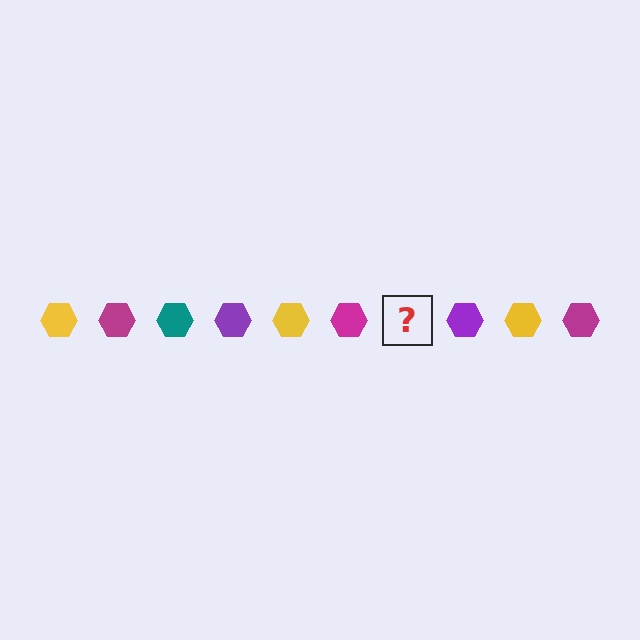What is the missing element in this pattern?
The missing element is a teal hexagon.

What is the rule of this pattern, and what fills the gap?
The rule is that the pattern cycles through yellow, magenta, teal, purple hexagons. The gap should be filled with a teal hexagon.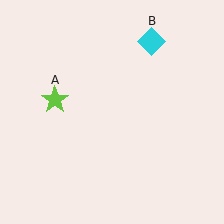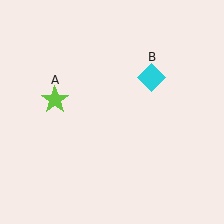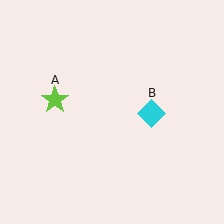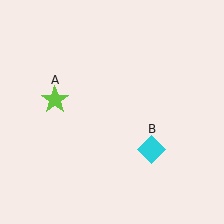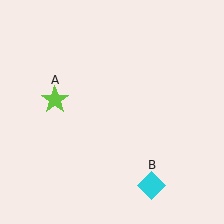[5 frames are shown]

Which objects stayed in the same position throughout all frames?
Lime star (object A) remained stationary.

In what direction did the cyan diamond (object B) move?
The cyan diamond (object B) moved down.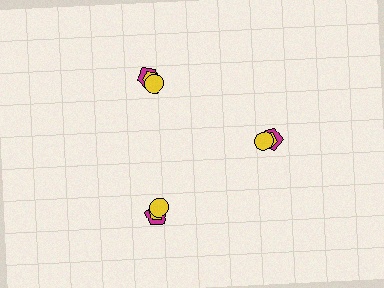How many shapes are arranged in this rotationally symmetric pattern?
There are 9 shapes, arranged in 3 groups of 3.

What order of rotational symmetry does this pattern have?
This pattern has 3-fold rotational symmetry.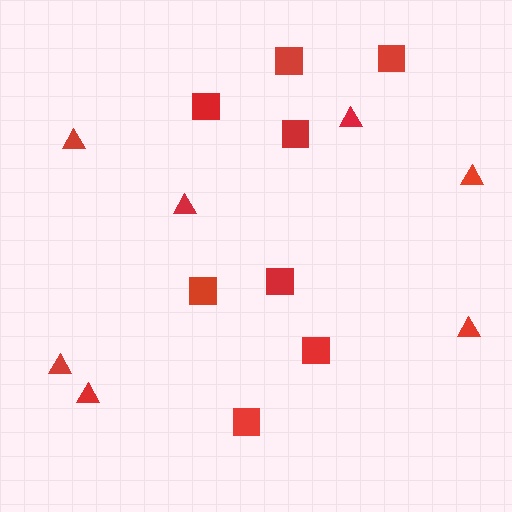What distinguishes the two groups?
There are 2 groups: one group of squares (8) and one group of triangles (7).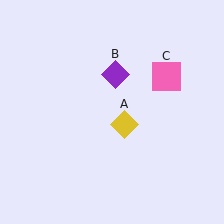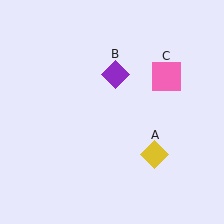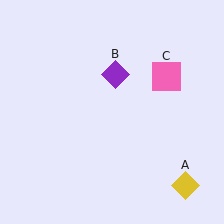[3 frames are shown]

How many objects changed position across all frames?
1 object changed position: yellow diamond (object A).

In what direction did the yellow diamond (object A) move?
The yellow diamond (object A) moved down and to the right.